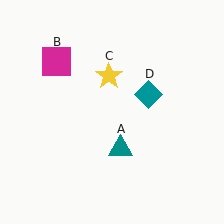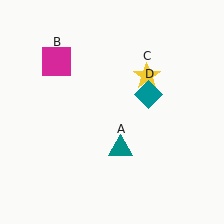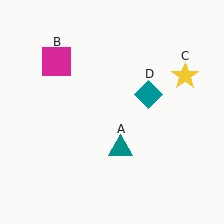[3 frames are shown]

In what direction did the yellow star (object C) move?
The yellow star (object C) moved right.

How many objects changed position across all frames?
1 object changed position: yellow star (object C).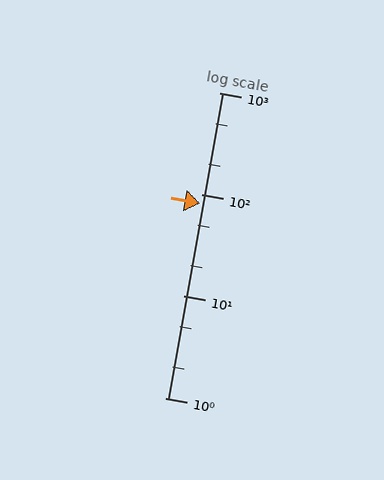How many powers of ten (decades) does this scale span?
The scale spans 3 decades, from 1 to 1000.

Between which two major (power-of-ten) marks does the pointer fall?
The pointer is between 10 and 100.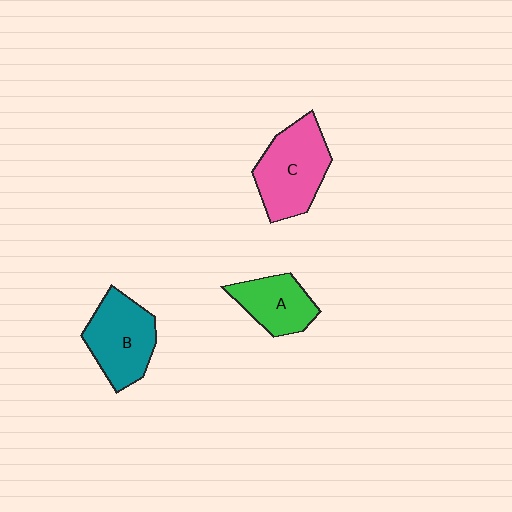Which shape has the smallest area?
Shape A (green).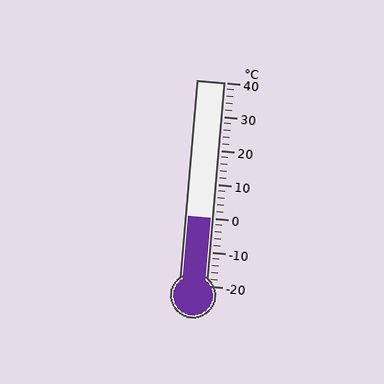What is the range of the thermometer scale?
The thermometer scale ranges from -20°C to 40°C.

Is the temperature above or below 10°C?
The temperature is below 10°C.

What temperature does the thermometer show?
The thermometer shows approximately 0°C.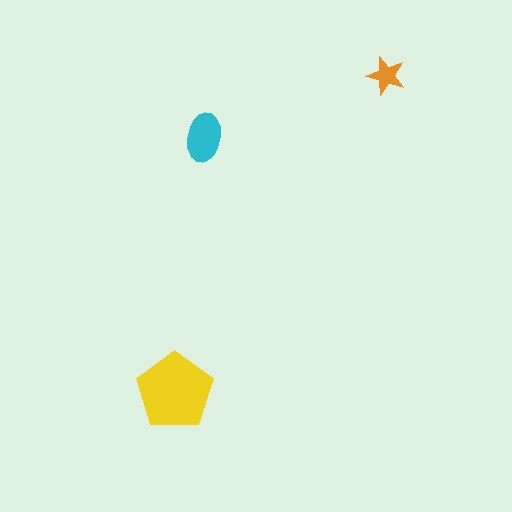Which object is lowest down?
The yellow pentagon is bottommost.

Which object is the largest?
The yellow pentagon.